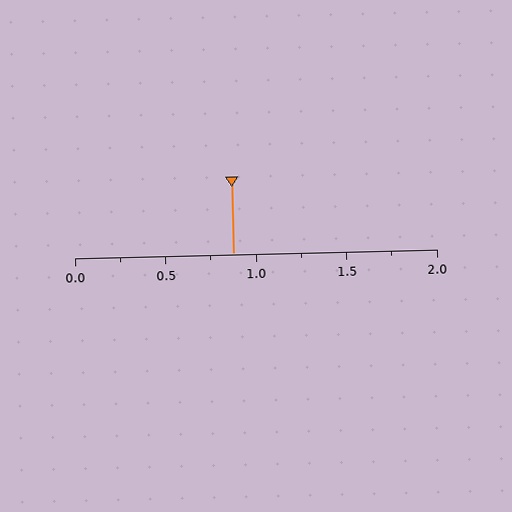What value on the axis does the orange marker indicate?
The marker indicates approximately 0.88.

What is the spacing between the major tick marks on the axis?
The major ticks are spaced 0.5 apart.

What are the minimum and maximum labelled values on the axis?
The axis runs from 0.0 to 2.0.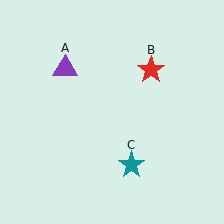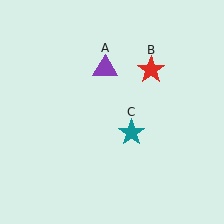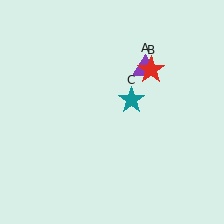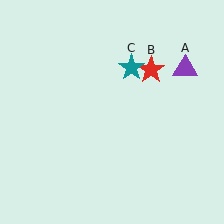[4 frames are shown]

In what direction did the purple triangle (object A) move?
The purple triangle (object A) moved right.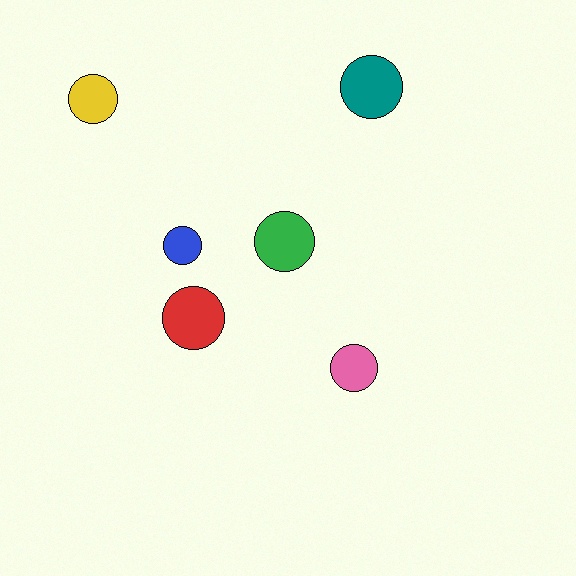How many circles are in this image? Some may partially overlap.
There are 6 circles.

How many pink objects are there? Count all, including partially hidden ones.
There is 1 pink object.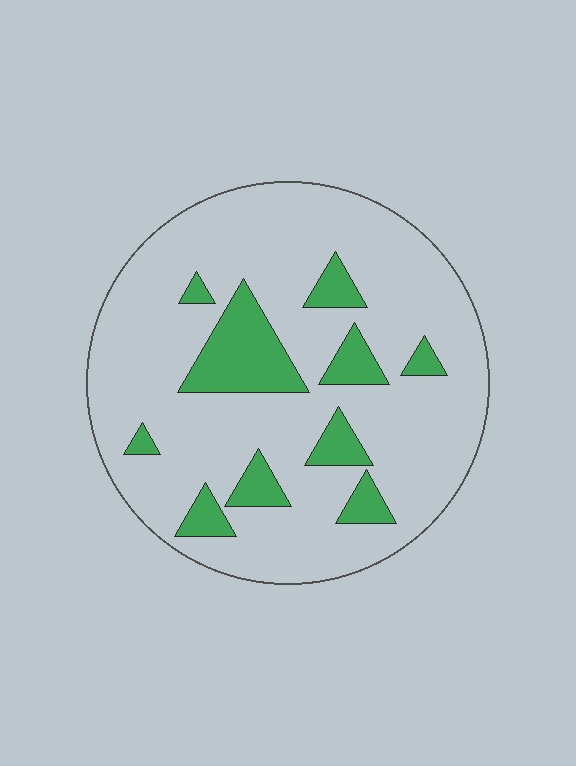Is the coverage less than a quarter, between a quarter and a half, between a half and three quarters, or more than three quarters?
Less than a quarter.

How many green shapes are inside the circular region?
10.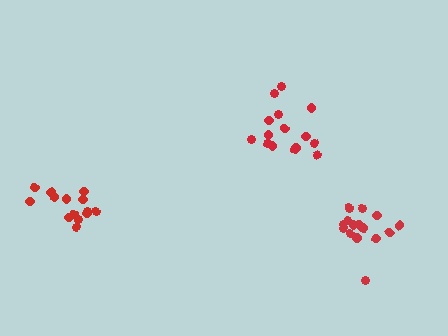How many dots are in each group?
Group 1: 15 dots, Group 2: 16 dots, Group 3: 15 dots (46 total).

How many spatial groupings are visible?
There are 3 spatial groupings.